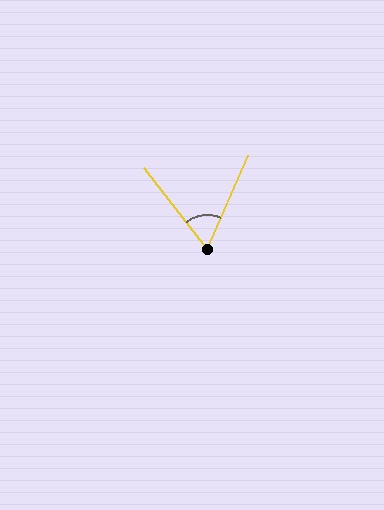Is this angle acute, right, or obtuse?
It is acute.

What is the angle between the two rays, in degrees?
Approximately 61 degrees.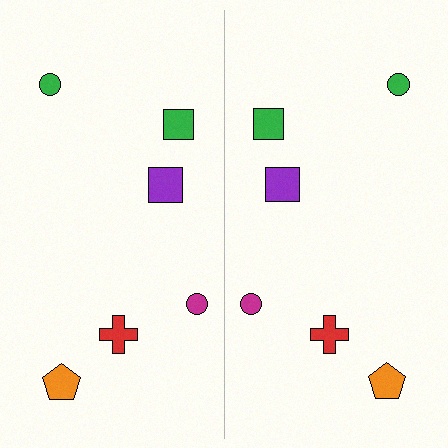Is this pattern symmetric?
Yes, this pattern has bilateral (reflection) symmetry.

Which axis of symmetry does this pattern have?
The pattern has a vertical axis of symmetry running through the center of the image.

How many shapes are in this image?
There are 12 shapes in this image.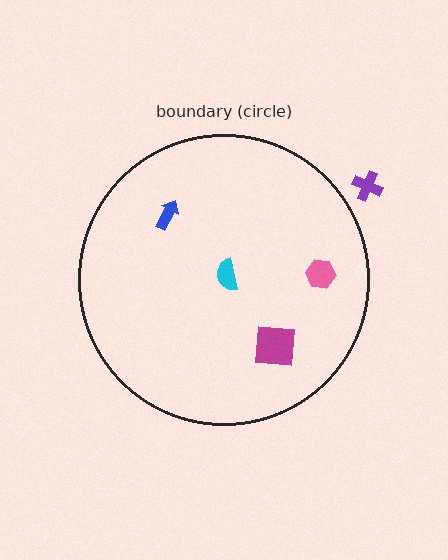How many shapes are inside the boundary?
4 inside, 1 outside.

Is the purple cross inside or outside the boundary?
Outside.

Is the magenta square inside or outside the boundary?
Inside.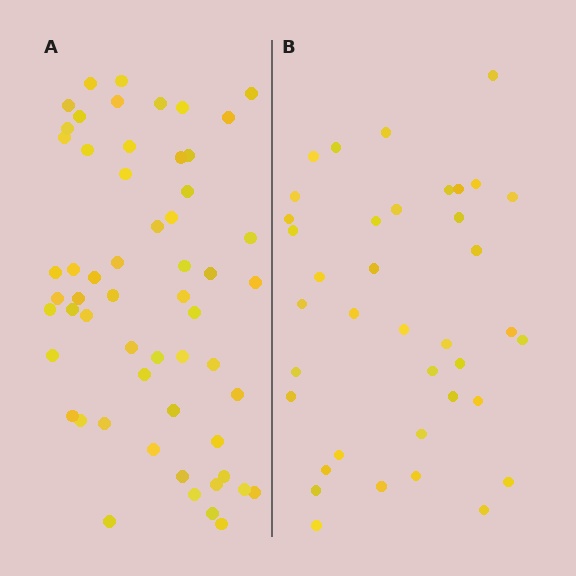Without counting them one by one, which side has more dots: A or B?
Region A (the left region) has more dots.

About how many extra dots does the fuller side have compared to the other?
Region A has approximately 20 more dots than region B.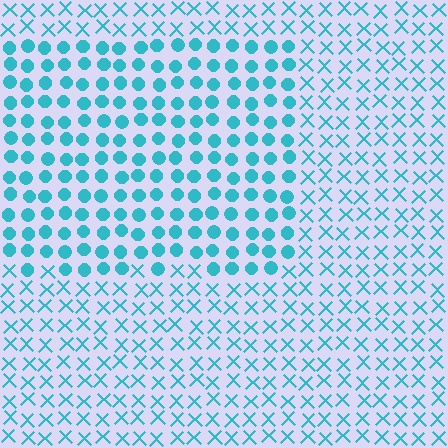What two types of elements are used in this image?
The image uses circles inside the rectangle region and X marks outside it.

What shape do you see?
I see a rectangle.